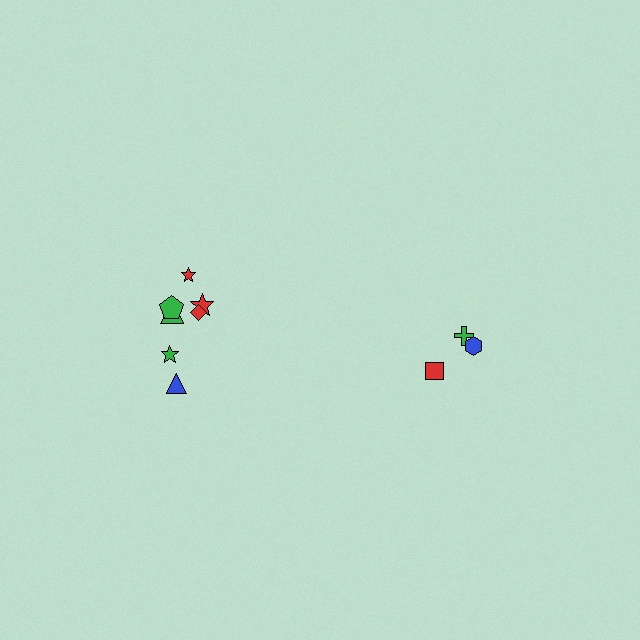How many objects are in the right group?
There are 3 objects.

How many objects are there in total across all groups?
There are 10 objects.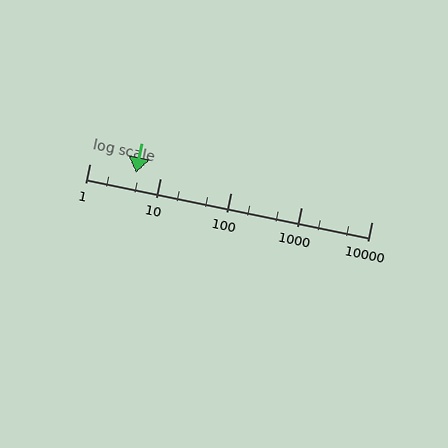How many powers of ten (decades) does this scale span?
The scale spans 4 decades, from 1 to 10000.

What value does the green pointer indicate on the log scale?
The pointer indicates approximately 4.6.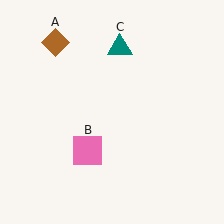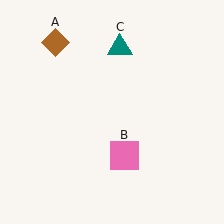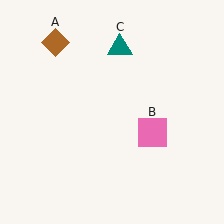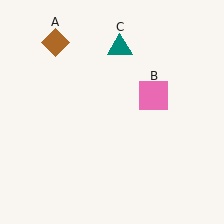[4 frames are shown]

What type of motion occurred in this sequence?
The pink square (object B) rotated counterclockwise around the center of the scene.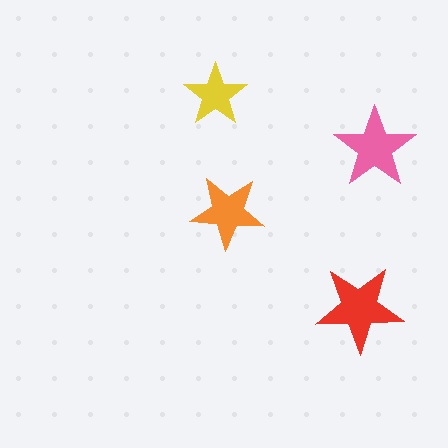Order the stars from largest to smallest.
the red one, the pink one, the orange one, the yellow one.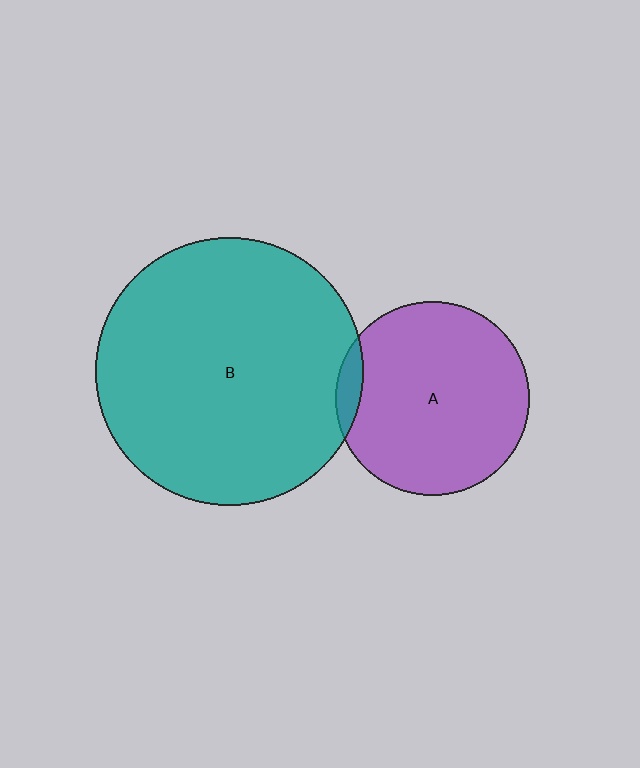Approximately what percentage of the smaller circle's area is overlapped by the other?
Approximately 5%.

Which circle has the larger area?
Circle B (teal).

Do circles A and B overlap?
Yes.